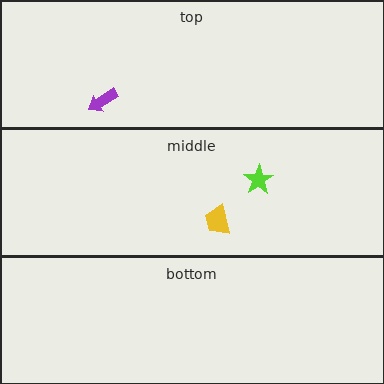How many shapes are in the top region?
1.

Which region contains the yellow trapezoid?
The middle region.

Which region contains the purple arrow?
The top region.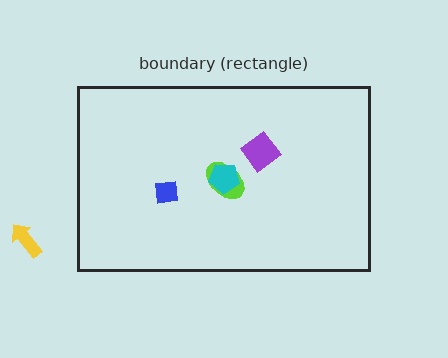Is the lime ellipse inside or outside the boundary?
Inside.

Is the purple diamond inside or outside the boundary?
Inside.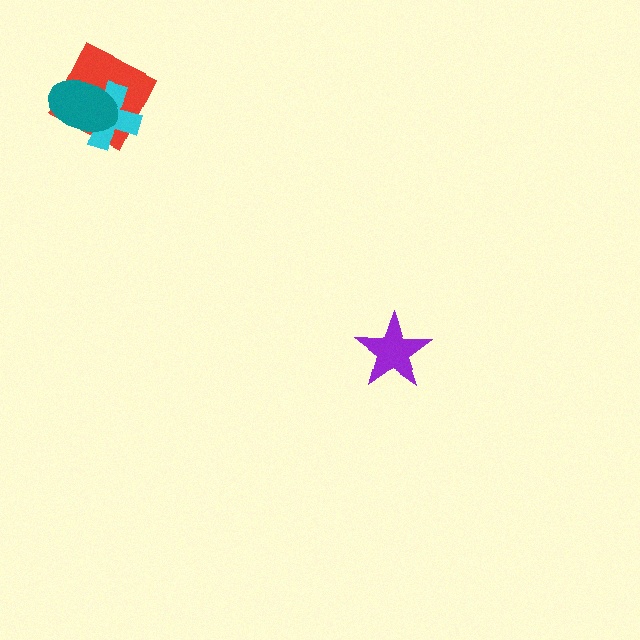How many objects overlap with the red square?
2 objects overlap with the red square.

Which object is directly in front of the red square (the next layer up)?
The cyan cross is directly in front of the red square.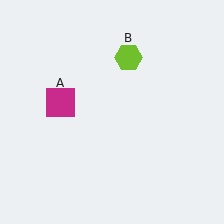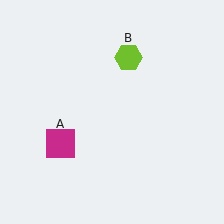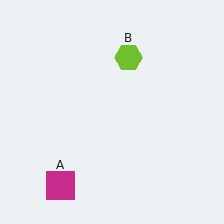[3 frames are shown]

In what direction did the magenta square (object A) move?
The magenta square (object A) moved down.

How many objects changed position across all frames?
1 object changed position: magenta square (object A).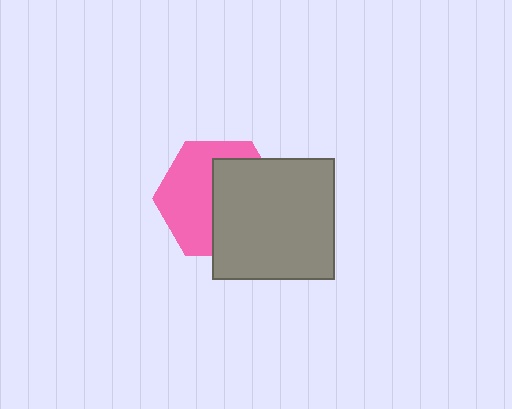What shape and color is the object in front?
The object in front is a gray square.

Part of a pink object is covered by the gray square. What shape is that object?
It is a hexagon.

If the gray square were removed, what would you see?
You would see the complete pink hexagon.